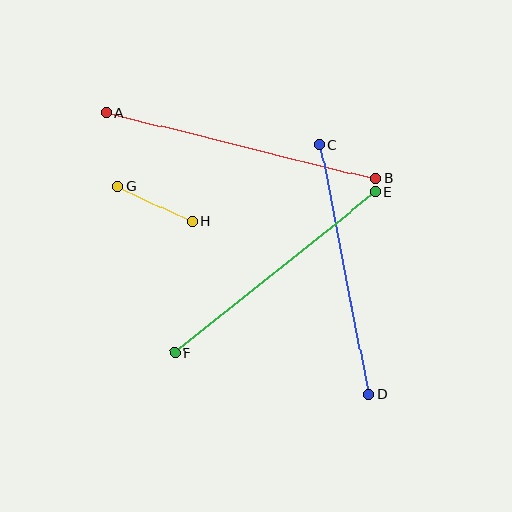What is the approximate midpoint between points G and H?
The midpoint is at approximately (155, 204) pixels.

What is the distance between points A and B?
The distance is approximately 277 pixels.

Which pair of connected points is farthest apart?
Points A and B are farthest apart.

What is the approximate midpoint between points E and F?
The midpoint is at approximately (275, 273) pixels.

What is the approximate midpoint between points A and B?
The midpoint is at approximately (241, 146) pixels.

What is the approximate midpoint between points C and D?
The midpoint is at approximately (344, 270) pixels.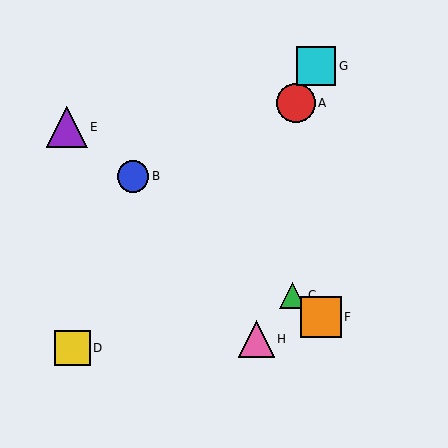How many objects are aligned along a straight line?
4 objects (B, C, E, F) are aligned along a straight line.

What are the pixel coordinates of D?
Object D is at (73, 348).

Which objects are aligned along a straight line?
Objects B, C, E, F are aligned along a straight line.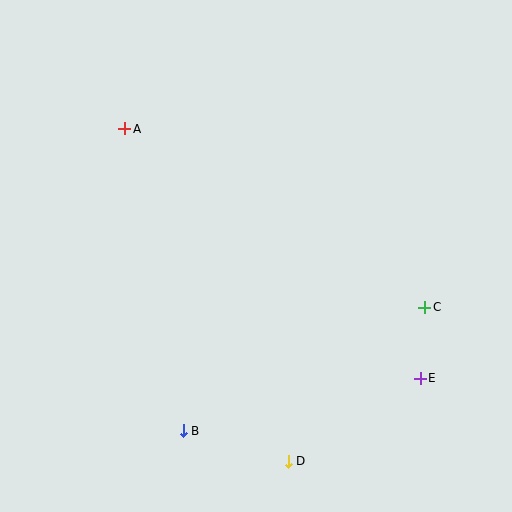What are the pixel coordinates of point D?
Point D is at (288, 461).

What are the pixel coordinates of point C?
Point C is at (425, 307).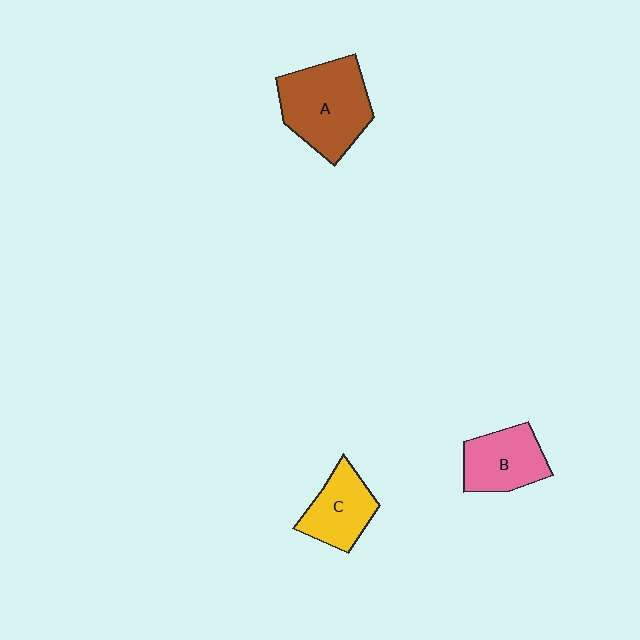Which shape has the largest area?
Shape A (brown).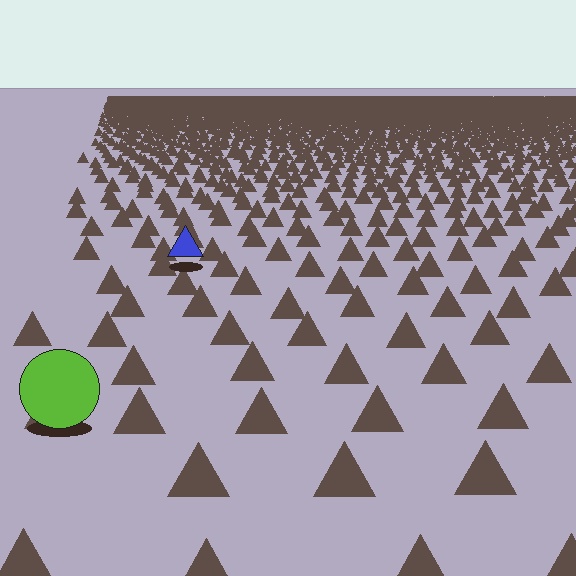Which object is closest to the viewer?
The lime circle is closest. The texture marks near it are larger and more spread out.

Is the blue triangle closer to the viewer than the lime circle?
No. The lime circle is closer — you can tell from the texture gradient: the ground texture is coarser near it.